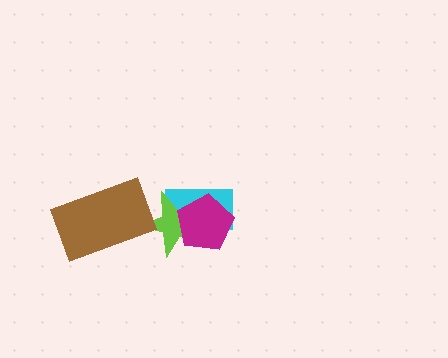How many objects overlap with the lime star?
3 objects overlap with the lime star.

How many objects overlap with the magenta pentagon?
2 objects overlap with the magenta pentagon.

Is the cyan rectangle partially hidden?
Yes, it is partially covered by another shape.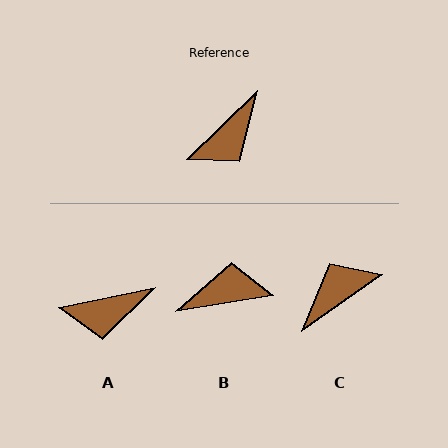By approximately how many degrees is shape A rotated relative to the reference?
Approximately 32 degrees clockwise.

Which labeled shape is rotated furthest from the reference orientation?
C, about 171 degrees away.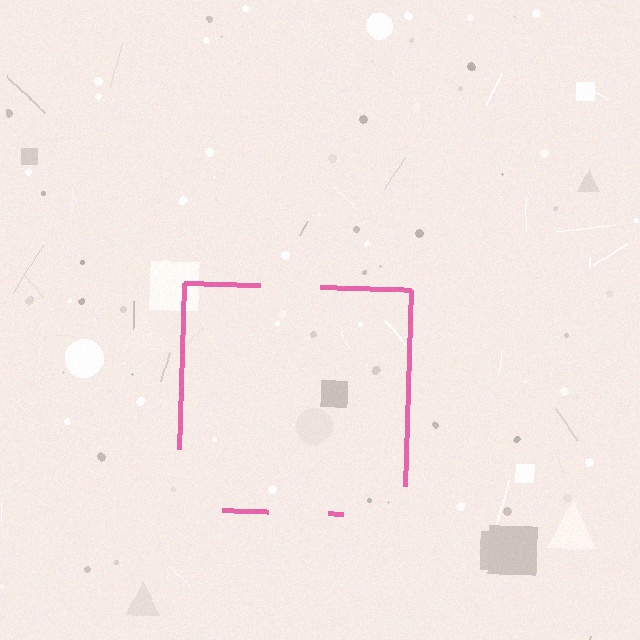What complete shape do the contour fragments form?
The contour fragments form a square.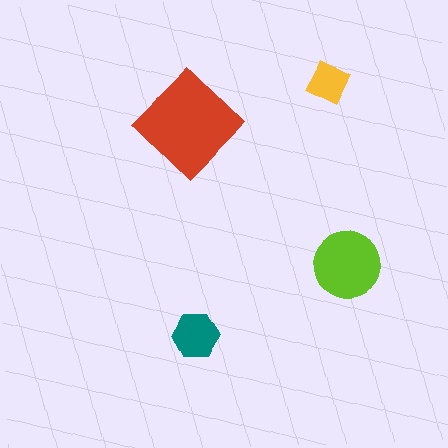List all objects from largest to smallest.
The red diamond, the lime circle, the teal hexagon, the yellow square.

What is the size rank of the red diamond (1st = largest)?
1st.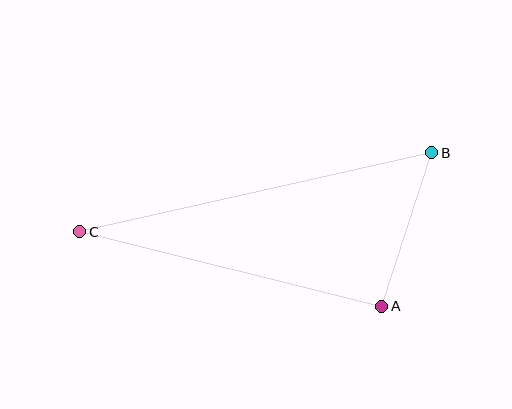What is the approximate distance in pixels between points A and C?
The distance between A and C is approximately 311 pixels.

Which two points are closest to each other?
Points A and B are closest to each other.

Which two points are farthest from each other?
Points B and C are farthest from each other.